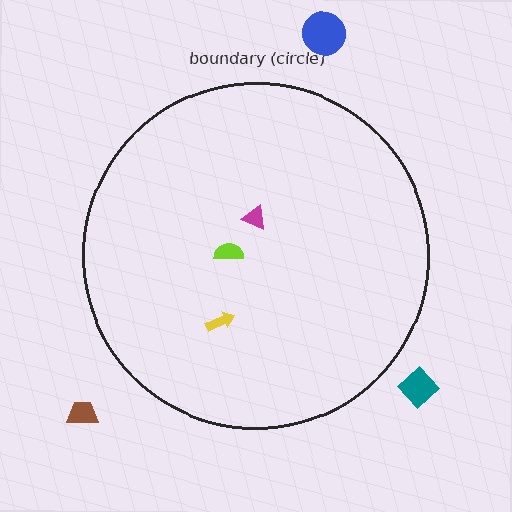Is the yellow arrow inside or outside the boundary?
Inside.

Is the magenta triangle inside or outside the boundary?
Inside.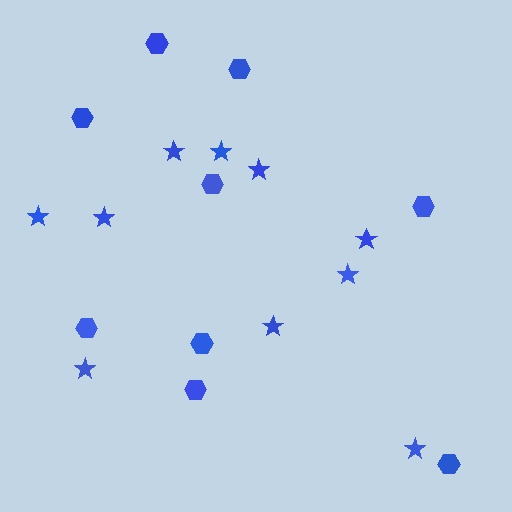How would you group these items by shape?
There are 2 groups: one group of hexagons (9) and one group of stars (10).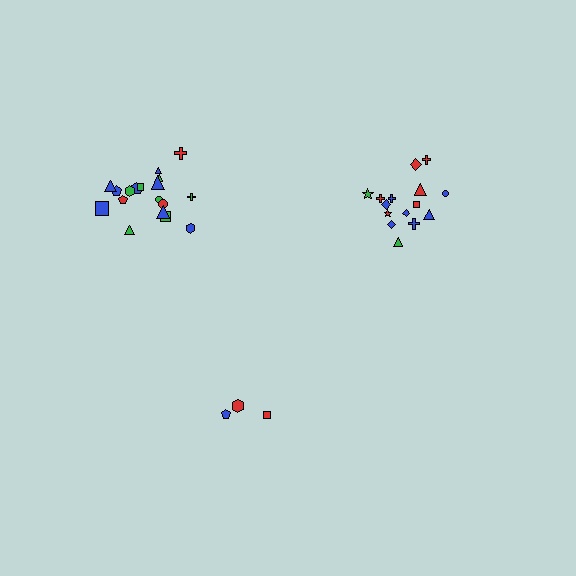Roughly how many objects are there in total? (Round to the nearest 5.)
Roughly 35 objects in total.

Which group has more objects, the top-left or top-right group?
The top-left group.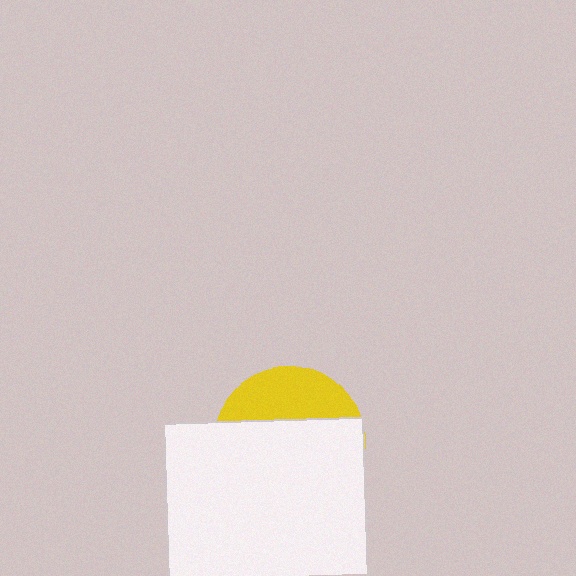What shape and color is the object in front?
The object in front is a white square.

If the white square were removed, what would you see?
You would see the complete yellow circle.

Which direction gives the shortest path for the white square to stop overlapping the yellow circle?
Moving down gives the shortest separation.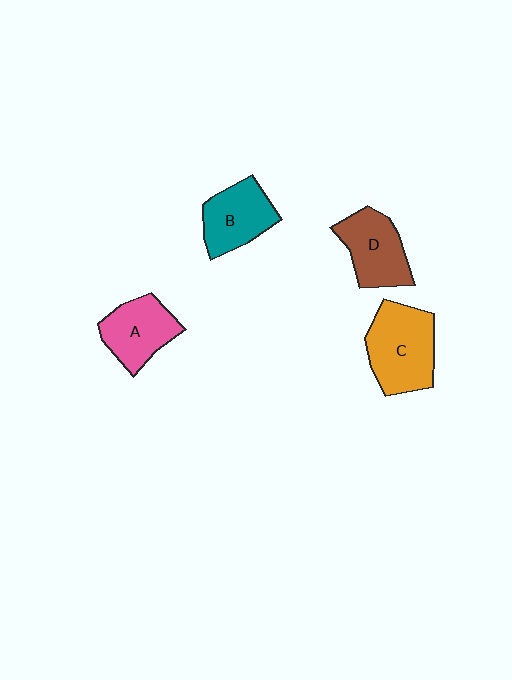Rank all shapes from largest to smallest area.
From largest to smallest: C (orange), D (brown), B (teal), A (pink).